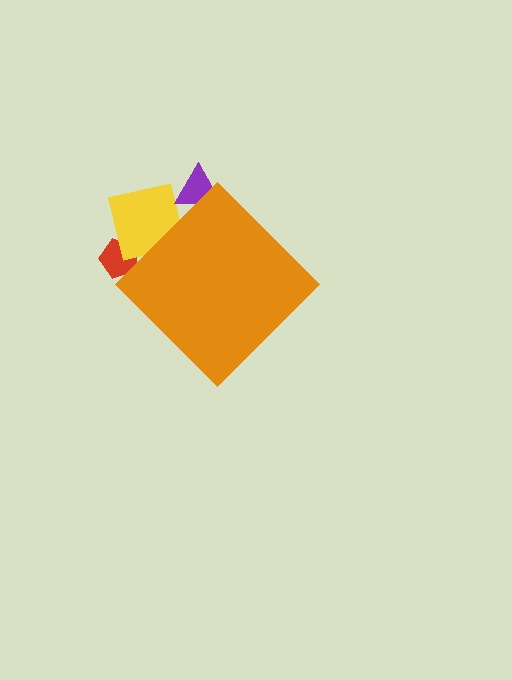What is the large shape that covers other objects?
An orange diamond.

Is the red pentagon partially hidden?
Yes, the red pentagon is partially hidden behind the orange diamond.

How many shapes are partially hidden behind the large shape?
3 shapes are partially hidden.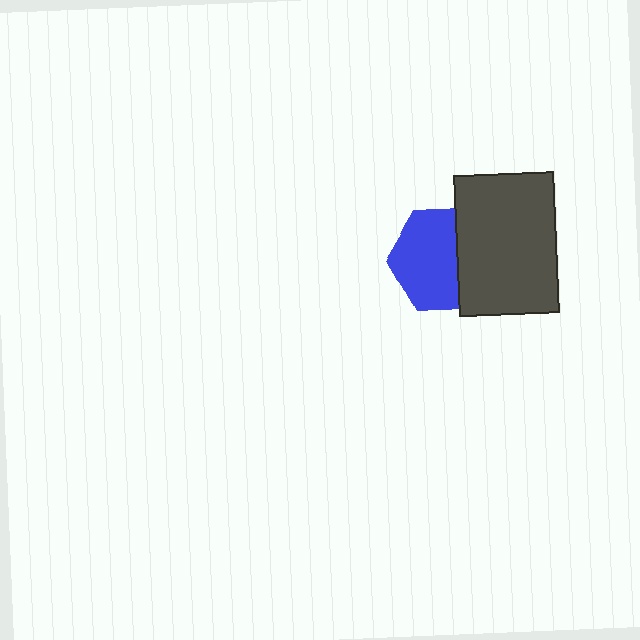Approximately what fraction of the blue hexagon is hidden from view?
Roughly 34% of the blue hexagon is hidden behind the dark gray rectangle.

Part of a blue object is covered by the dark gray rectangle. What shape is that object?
It is a hexagon.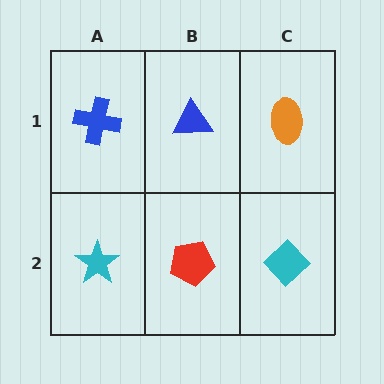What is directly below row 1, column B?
A red pentagon.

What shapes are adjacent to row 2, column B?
A blue triangle (row 1, column B), a cyan star (row 2, column A), a cyan diamond (row 2, column C).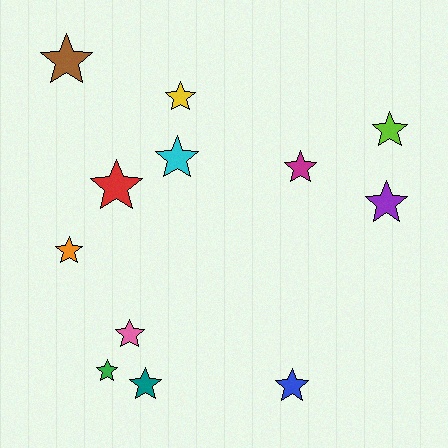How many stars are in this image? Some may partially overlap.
There are 12 stars.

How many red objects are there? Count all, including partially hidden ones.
There is 1 red object.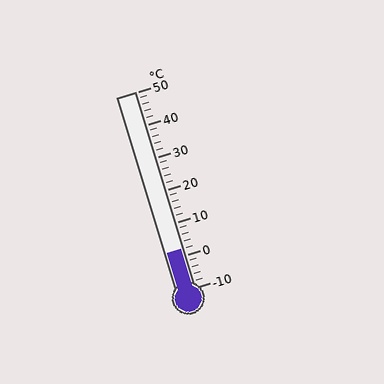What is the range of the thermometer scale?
The thermometer scale ranges from -10°C to 50°C.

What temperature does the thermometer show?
The thermometer shows approximately 2°C.